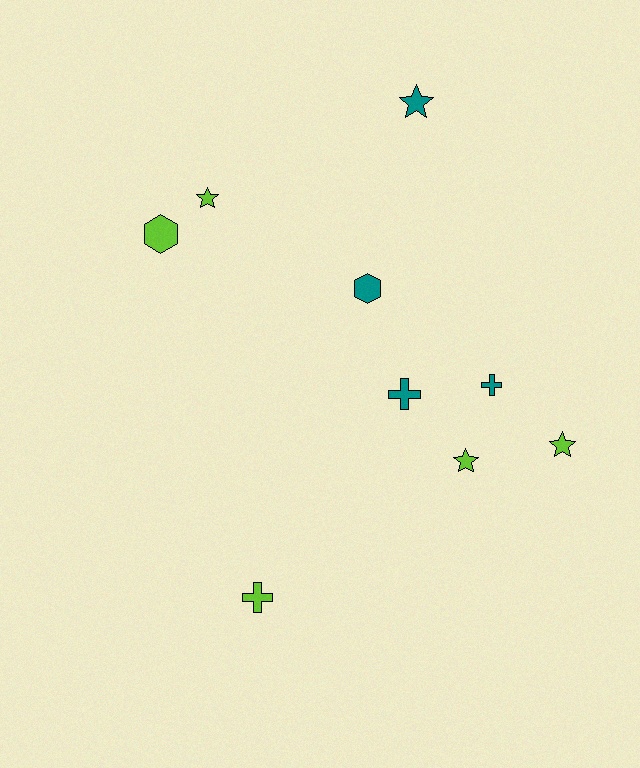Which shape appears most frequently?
Star, with 4 objects.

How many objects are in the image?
There are 9 objects.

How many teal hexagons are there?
There is 1 teal hexagon.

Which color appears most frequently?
Lime, with 5 objects.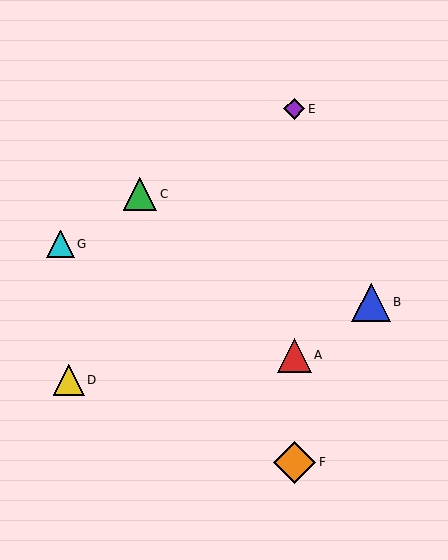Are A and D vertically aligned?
No, A is at x≈294 and D is at x≈69.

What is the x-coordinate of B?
Object B is at x≈371.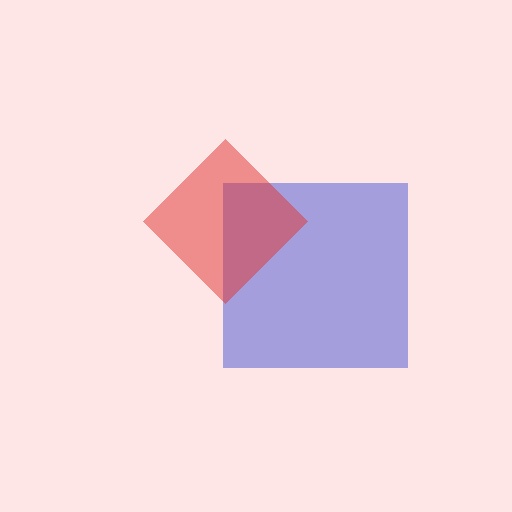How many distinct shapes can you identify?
There are 2 distinct shapes: a blue square, a red diamond.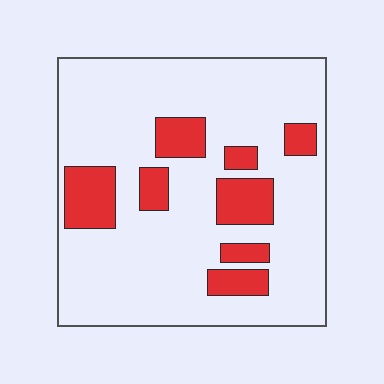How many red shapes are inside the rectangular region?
8.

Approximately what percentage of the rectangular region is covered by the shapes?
Approximately 20%.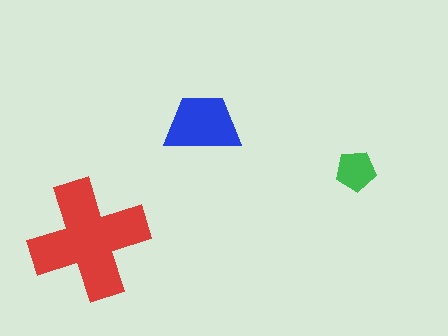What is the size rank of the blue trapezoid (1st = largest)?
2nd.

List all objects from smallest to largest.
The green pentagon, the blue trapezoid, the red cross.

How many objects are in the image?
There are 3 objects in the image.